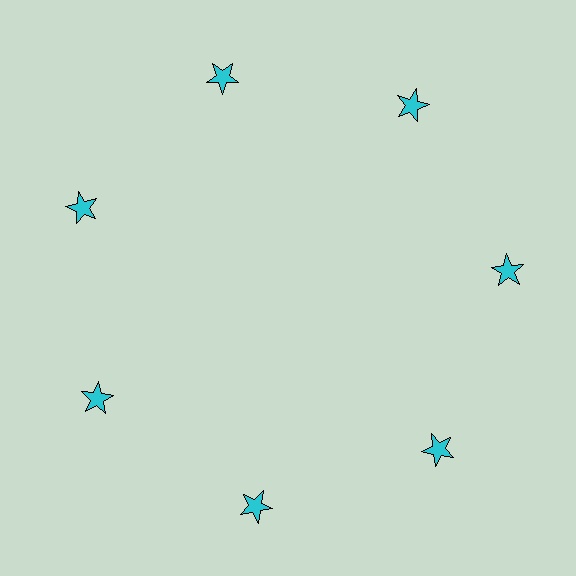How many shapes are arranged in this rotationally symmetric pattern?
There are 7 shapes, arranged in 7 groups of 1.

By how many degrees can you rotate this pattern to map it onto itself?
The pattern maps onto itself every 51 degrees of rotation.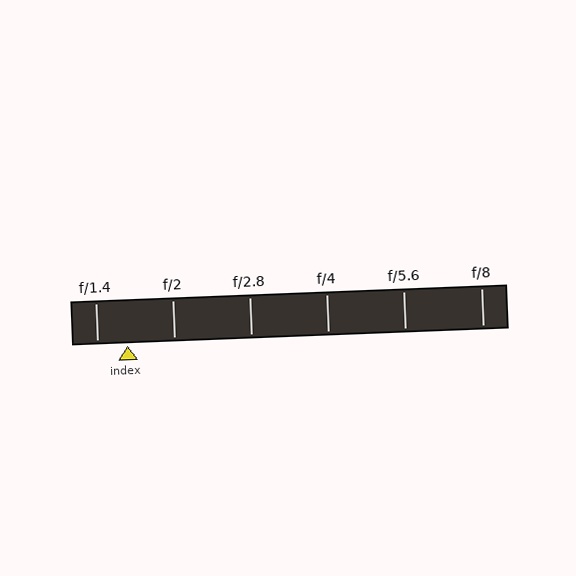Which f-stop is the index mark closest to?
The index mark is closest to f/1.4.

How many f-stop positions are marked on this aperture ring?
There are 6 f-stop positions marked.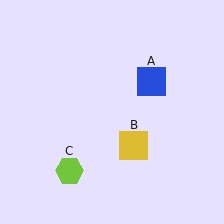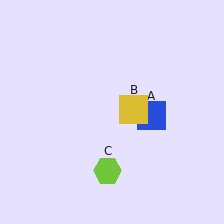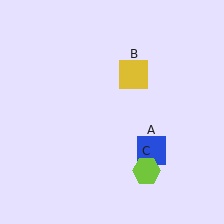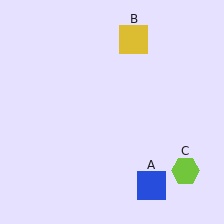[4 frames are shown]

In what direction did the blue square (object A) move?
The blue square (object A) moved down.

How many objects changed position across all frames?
3 objects changed position: blue square (object A), yellow square (object B), lime hexagon (object C).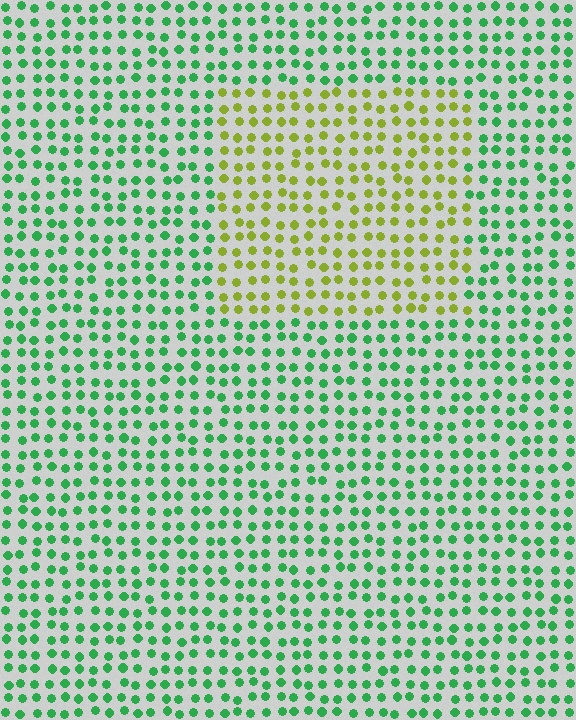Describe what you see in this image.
The image is filled with small green elements in a uniform arrangement. A rectangle-shaped region is visible where the elements are tinted to a slightly different hue, forming a subtle color boundary.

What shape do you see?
I see a rectangle.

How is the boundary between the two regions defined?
The boundary is defined purely by a slight shift in hue (about 59 degrees). Spacing, size, and orientation are identical on both sides.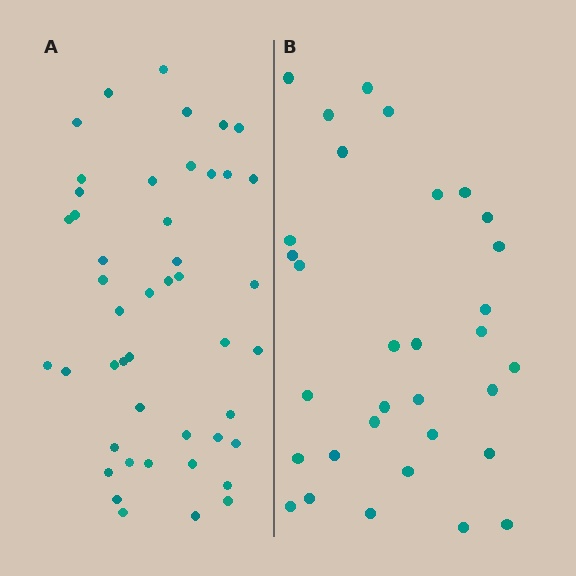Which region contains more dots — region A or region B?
Region A (the left region) has more dots.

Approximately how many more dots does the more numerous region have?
Region A has approximately 15 more dots than region B.